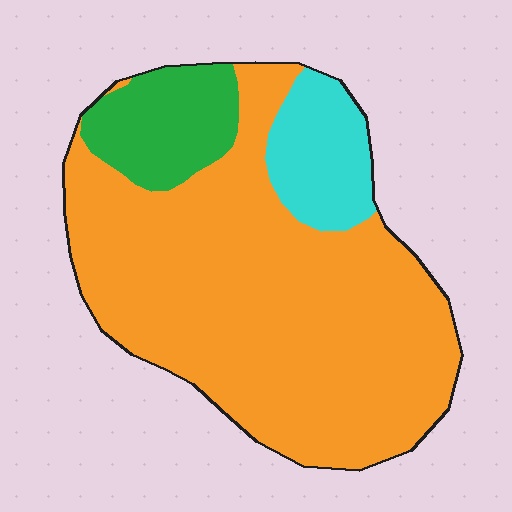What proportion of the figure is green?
Green takes up about one eighth (1/8) of the figure.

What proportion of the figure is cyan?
Cyan covers roughly 10% of the figure.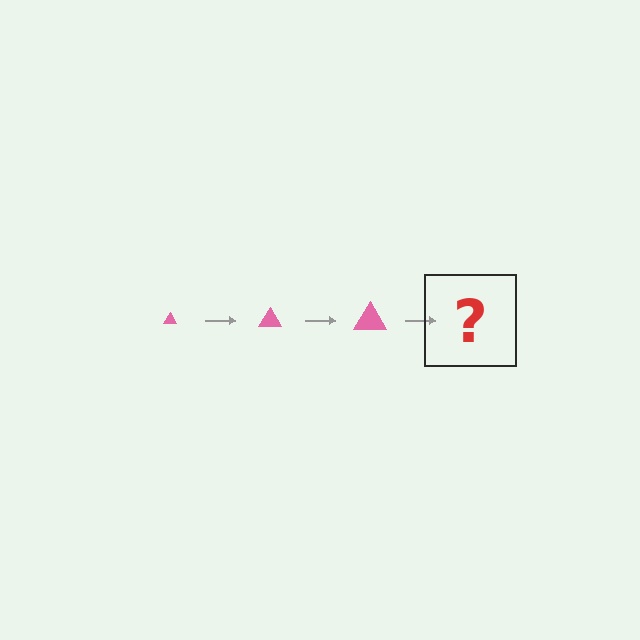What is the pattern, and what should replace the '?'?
The pattern is that the triangle gets progressively larger each step. The '?' should be a pink triangle, larger than the previous one.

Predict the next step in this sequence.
The next step is a pink triangle, larger than the previous one.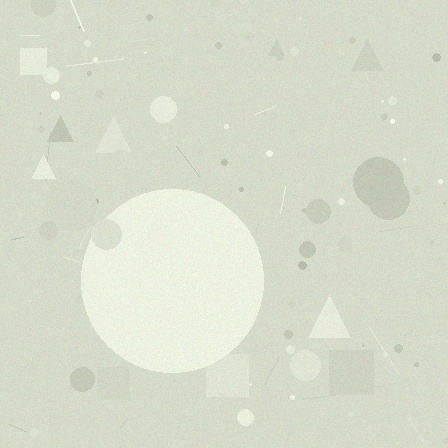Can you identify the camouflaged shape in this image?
The camouflaged shape is a circle.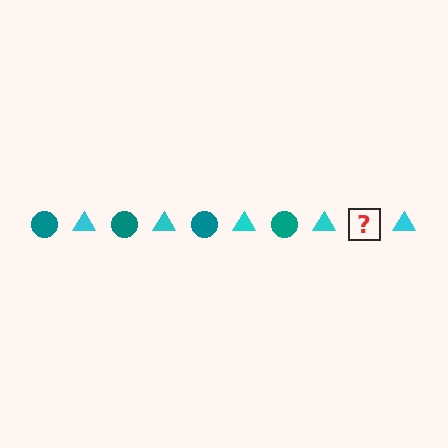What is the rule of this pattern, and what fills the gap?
The rule is that the pattern alternates between teal circle and cyan triangle. The gap should be filled with a teal circle.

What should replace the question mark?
The question mark should be replaced with a teal circle.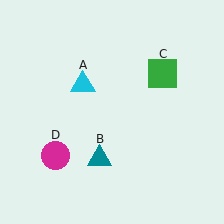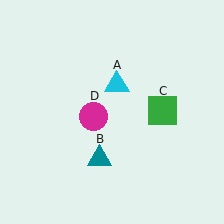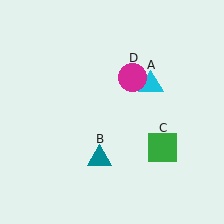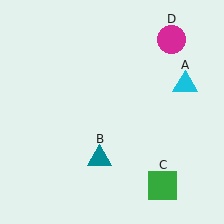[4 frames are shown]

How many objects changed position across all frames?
3 objects changed position: cyan triangle (object A), green square (object C), magenta circle (object D).